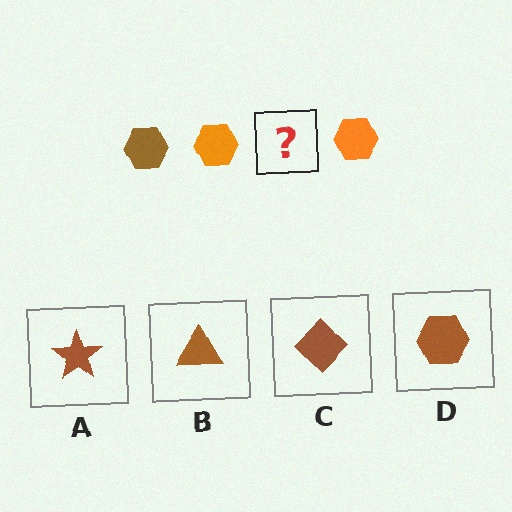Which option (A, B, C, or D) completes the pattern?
D.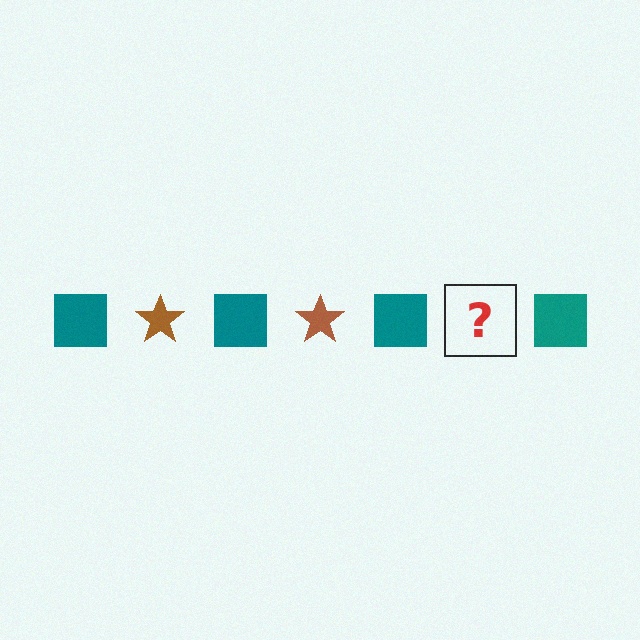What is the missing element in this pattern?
The missing element is a brown star.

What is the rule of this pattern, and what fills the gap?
The rule is that the pattern alternates between teal square and brown star. The gap should be filled with a brown star.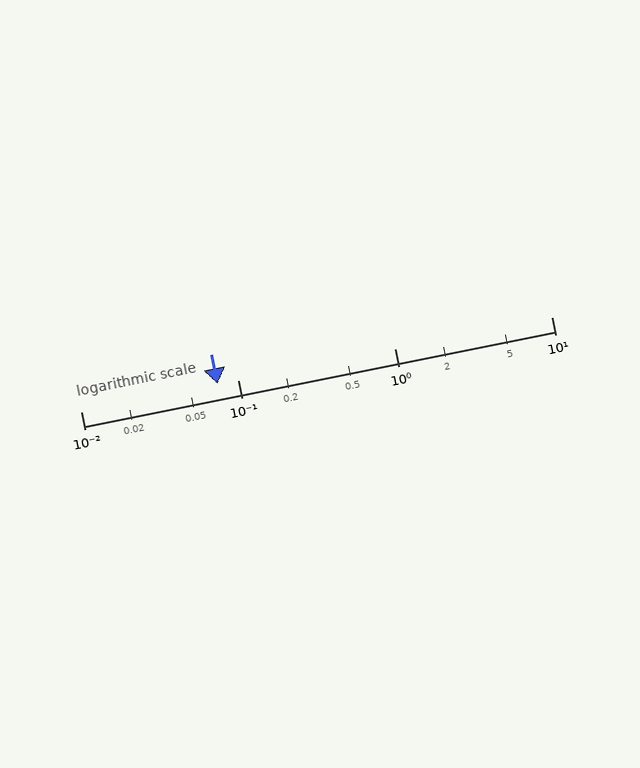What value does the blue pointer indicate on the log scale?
The pointer indicates approximately 0.074.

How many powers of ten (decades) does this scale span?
The scale spans 3 decades, from 0.01 to 10.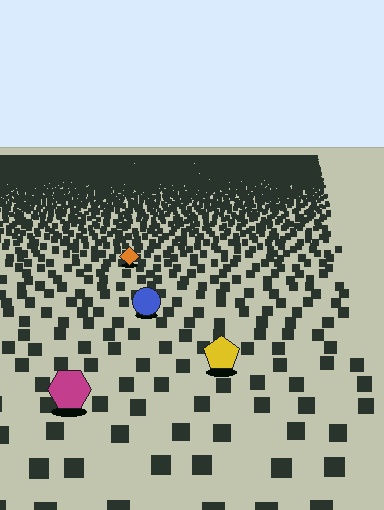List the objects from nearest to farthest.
From nearest to farthest: the magenta hexagon, the yellow pentagon, the blue circle, the orange diamond.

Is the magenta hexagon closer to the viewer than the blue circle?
Yes. The magenta hexagon is closer — you can tell from the texture gradient: the ground texture is coarser near it.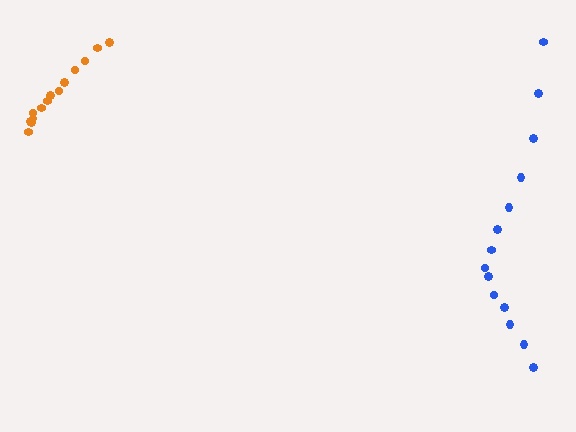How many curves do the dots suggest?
There are 2 distinct paths.